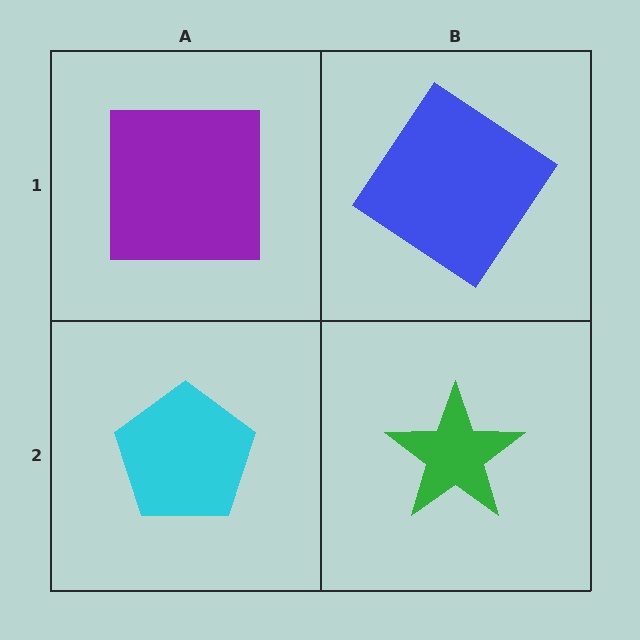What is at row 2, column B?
A green star.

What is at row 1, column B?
A blue diamond.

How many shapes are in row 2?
2 shapes.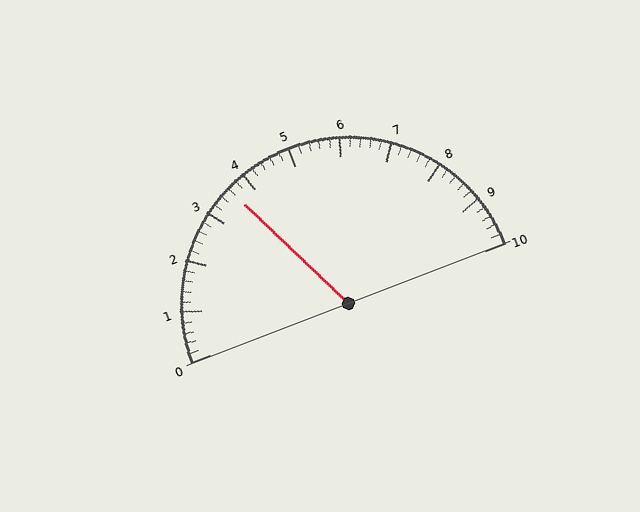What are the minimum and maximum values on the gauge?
The gauge ranges from 0 to 10.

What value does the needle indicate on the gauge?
The needle indicates approximately 3.6.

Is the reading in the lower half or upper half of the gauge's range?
The reading is in the lower half of the range (0 to 10).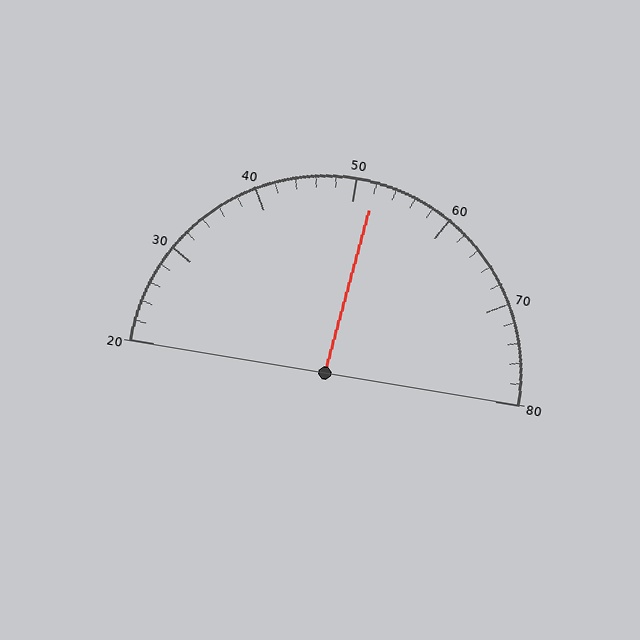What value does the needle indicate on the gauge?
The needle indicates approximately 52.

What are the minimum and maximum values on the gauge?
The gauge ranges from 20 to 80.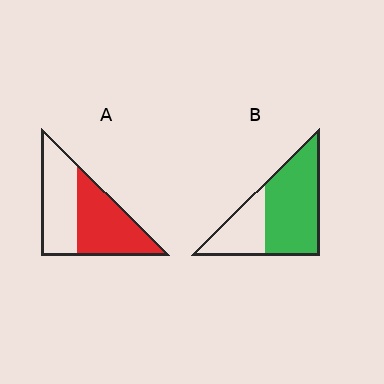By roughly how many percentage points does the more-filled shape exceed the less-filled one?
By roughly 15 percentage points (B over A).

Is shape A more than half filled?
Roughly half.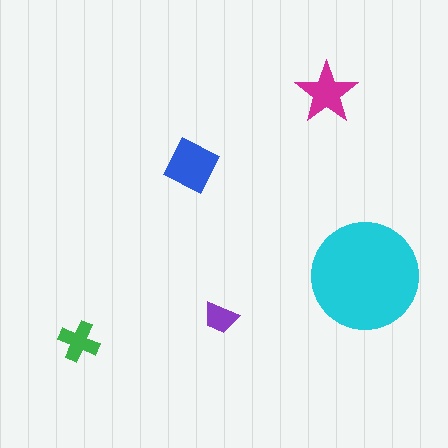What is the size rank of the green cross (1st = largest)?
4th.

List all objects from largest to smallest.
The cyan circle, the blue square, the magenta star, the green cross, the purple trapezoid.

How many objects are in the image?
There are 5 objects in the image.